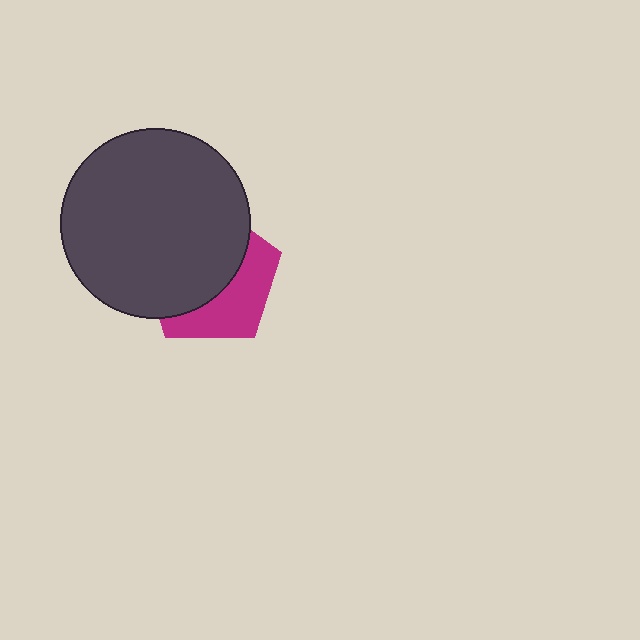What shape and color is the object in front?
The object in front is a dark gray circle.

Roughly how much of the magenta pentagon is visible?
A small part of it is visible (roughly 40%).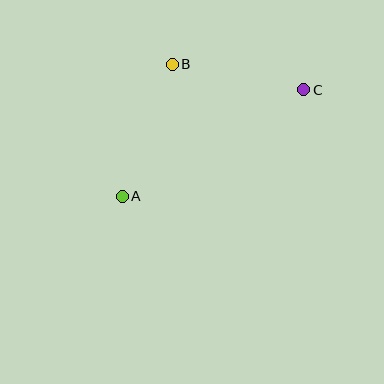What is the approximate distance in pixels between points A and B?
The distance between A and B is approximately 141 pixels.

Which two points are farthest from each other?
Points A and C are farthest from each other.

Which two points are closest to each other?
Points B and C are closest to each other.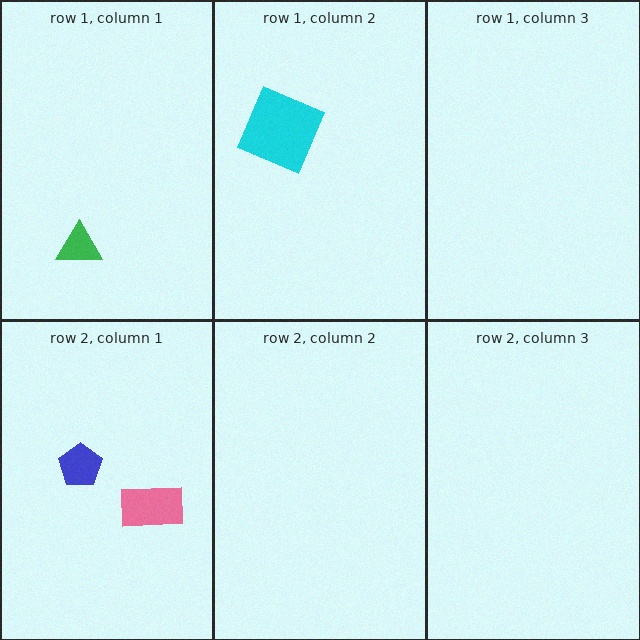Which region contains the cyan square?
The row 1, column 2 region.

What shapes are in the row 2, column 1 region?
The pink rectangle, the blue pentagon.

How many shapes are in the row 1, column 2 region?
1.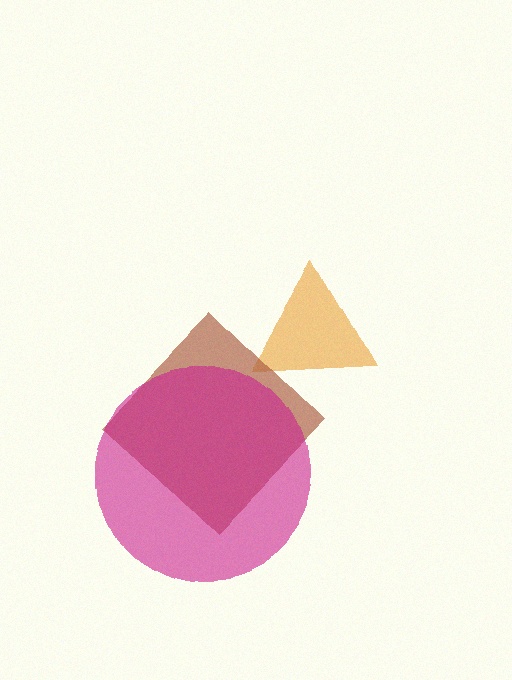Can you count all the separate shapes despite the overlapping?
Yes, there are 3 separate shapes.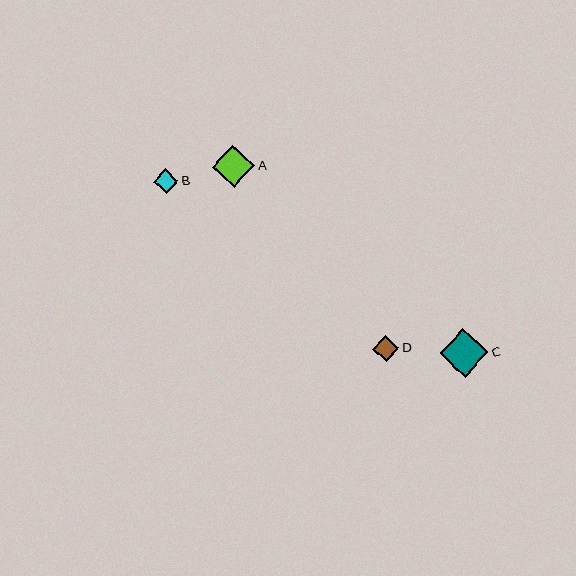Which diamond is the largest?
Diamond C is the largest with a size of approximately 48 pixels.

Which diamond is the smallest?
Diamond B is the smallest with a size of approximately 24 pixels.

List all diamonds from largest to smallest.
From largest to smallest: C, A, D, B.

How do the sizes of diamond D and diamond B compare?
Diamond D and diamond B are approximately the same size.